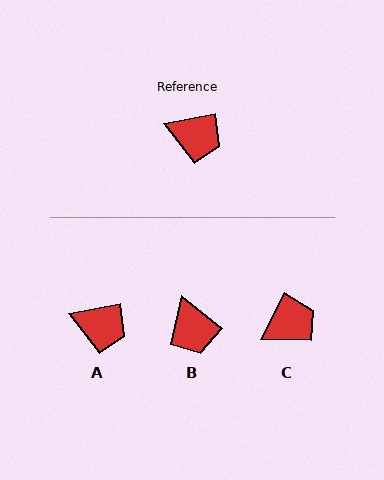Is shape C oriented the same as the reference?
No, it is off by about 52 degrees.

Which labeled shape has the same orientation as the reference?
A.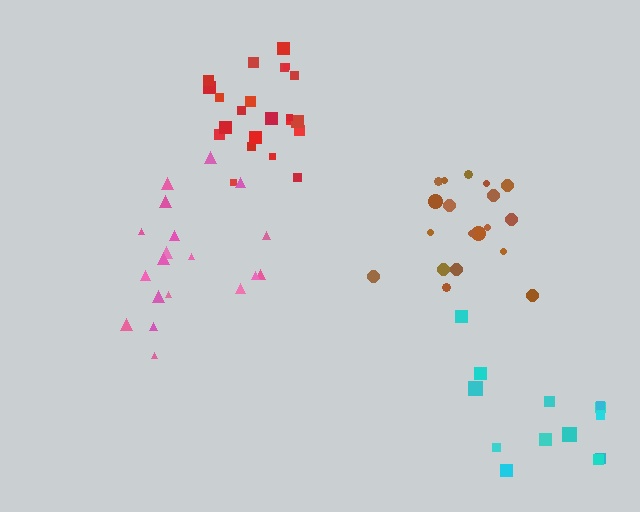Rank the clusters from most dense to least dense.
red, brown, pink, cyan.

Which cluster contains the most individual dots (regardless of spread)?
Red (22).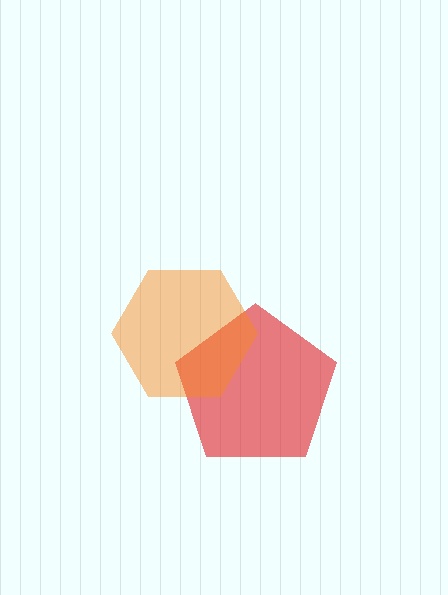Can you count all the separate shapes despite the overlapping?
Yes, there are 2 separate shapes.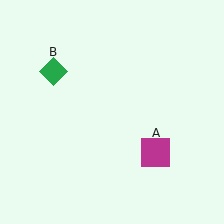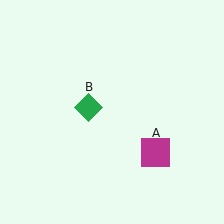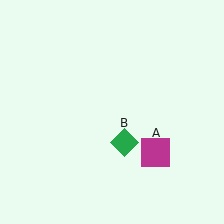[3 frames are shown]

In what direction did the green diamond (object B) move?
The green diamond (object B) moved down and to the right.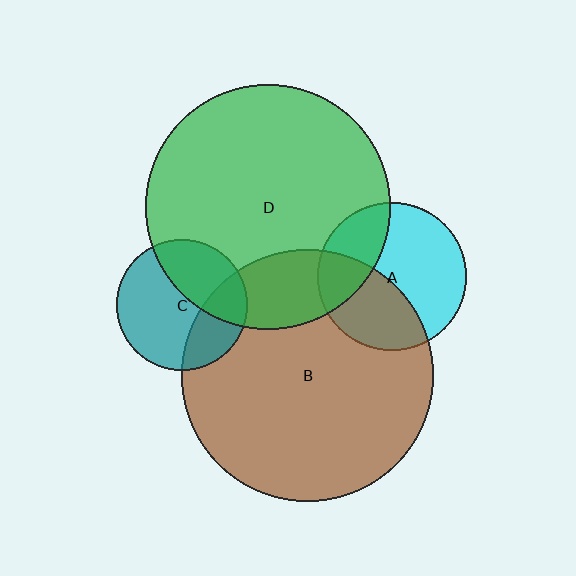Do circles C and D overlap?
Yes.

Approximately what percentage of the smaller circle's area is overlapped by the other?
Approximately 35%.